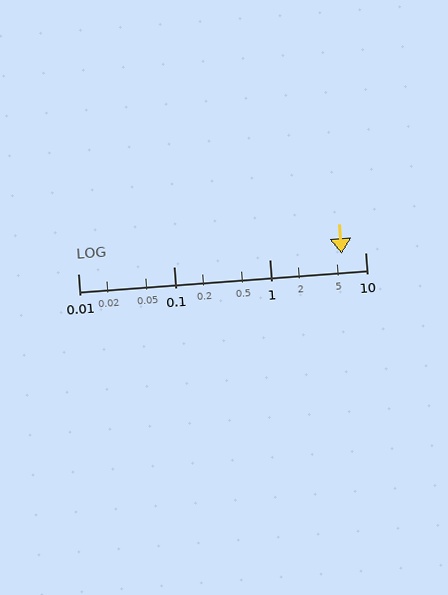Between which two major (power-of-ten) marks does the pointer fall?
The pointer is between 1 and 10.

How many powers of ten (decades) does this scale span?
The scale spans 3 decades, from 0.01 to 10.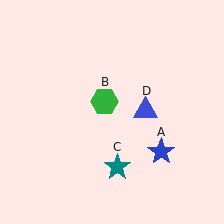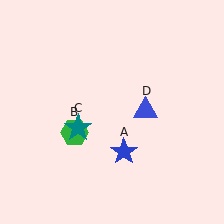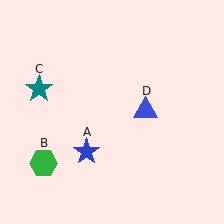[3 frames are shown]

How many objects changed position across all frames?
3 objects changed position: blue star (object A), green hexagon (object B), teal star (object C).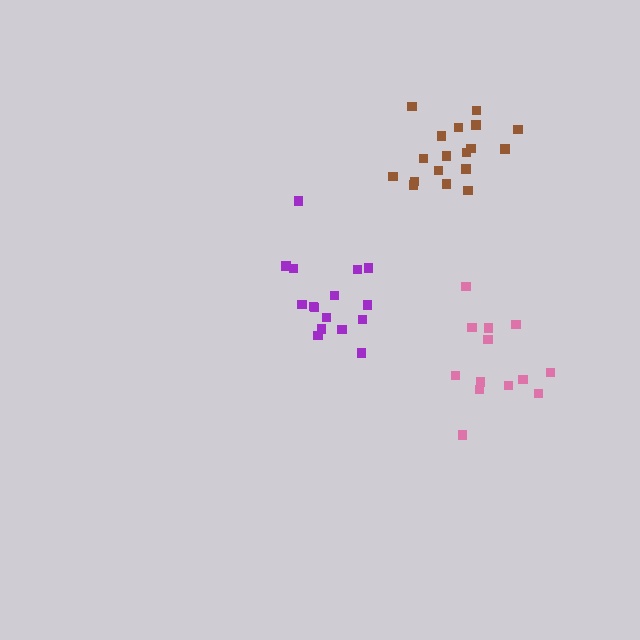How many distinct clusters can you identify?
There are 3 distinct clusters.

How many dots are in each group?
Group 1: 16 dots, Group 2: 13 dots, Group 3: 18 dots (47 total).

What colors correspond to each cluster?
The clusters are colored: purple, pink, brown.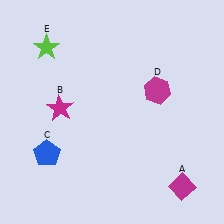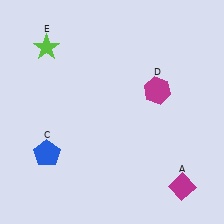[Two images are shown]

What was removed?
The magenta star (B) was removed in Image 2.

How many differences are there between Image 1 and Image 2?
There is 1 difference between the two images.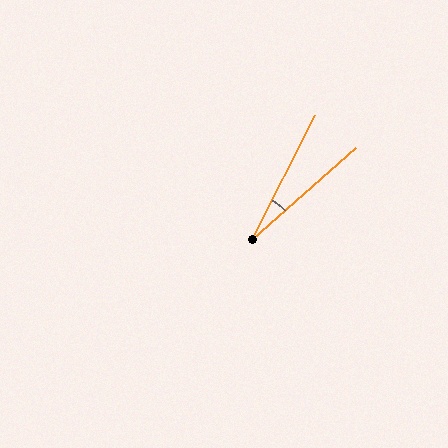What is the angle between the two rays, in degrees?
Approximately 21 degrees.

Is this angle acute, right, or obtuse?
It is acute.